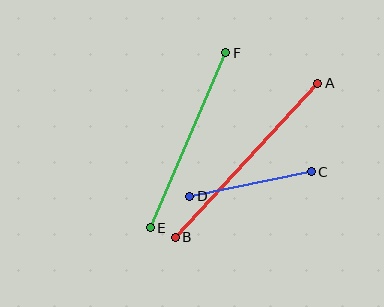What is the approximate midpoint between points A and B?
The midpoint is at approximately (246, 160) pixels.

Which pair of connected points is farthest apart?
Points A and B are farthest apart.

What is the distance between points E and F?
The distance is approximately 190 pixels.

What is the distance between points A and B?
The distance is approximately 210 pixels.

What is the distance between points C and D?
The distance is approximately 124 pixels.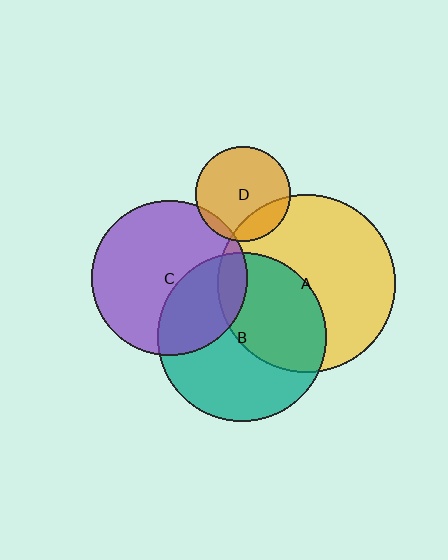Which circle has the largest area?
Circle A (yellow).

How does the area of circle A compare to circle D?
Approximately 3.5 times.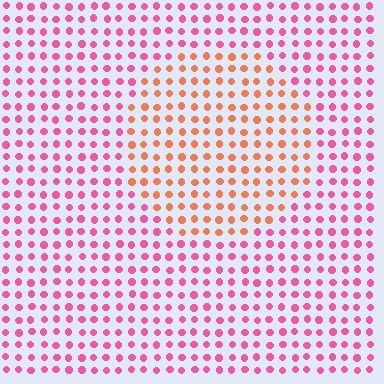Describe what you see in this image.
The image is filled with small pink elements in a uniform arrangement. A circle-shaped region is visible where the elements are tinted to a slightly different hue, forming a subtle color boundary.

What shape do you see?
I see a circle.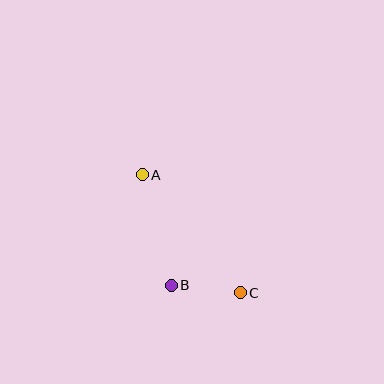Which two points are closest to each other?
Points B and C are closest to each other.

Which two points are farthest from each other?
Points A and C are farthest from each other.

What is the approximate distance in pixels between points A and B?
The distance between A and B is approximately 114 pixels.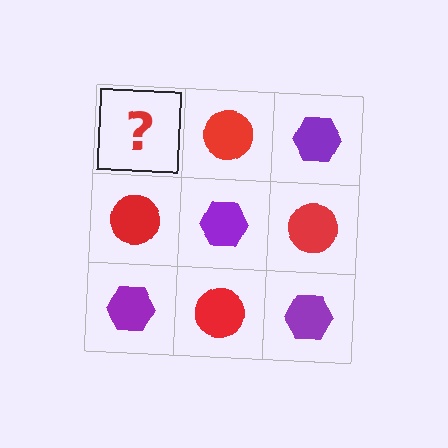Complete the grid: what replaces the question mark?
The question mark should be replaced with a purple hexagon.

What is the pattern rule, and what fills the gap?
The rule is that it alternates purple hexagon and red circle in a checkerboard pattern. The gap should be filled with a purple hexagon.